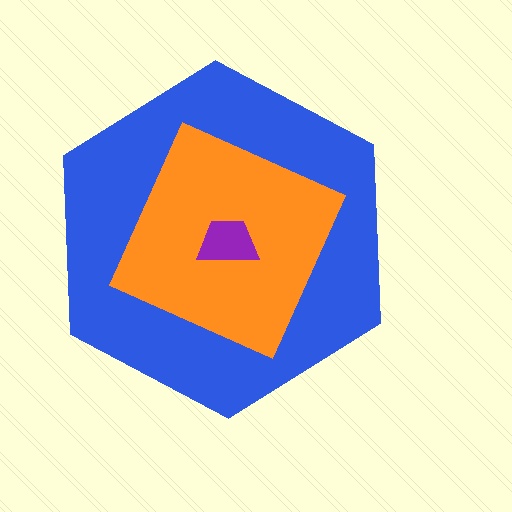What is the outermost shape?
The blue hexagon.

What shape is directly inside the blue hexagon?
The orange diamond.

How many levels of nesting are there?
3.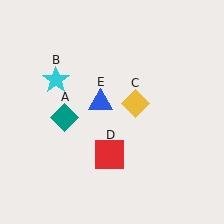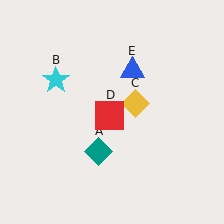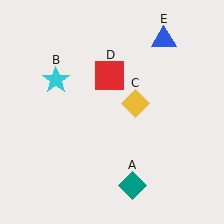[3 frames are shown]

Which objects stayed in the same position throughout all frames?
Cyan star (object B) and yellow diamond (object C) remained stationary.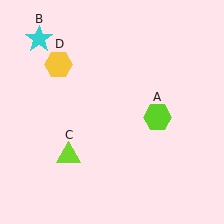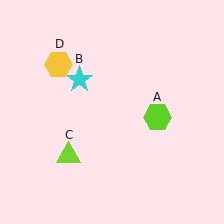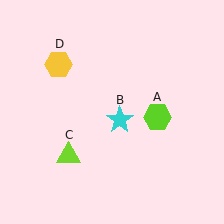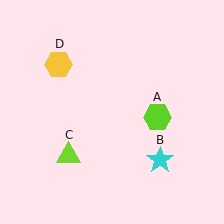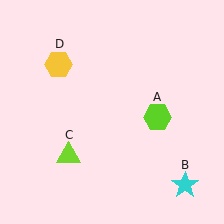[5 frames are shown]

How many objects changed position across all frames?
1 object changed position: cyan star (object B).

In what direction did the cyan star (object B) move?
The cyan star (object B) moved down and to the right.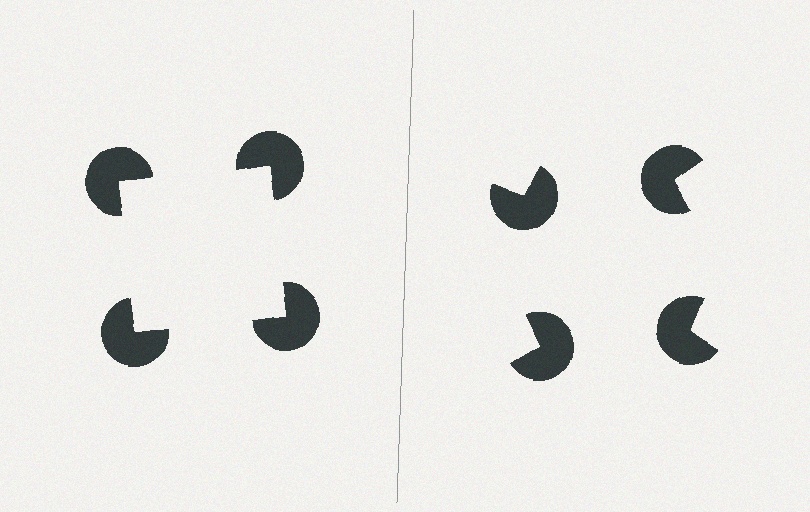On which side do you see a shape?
An illusory square appears on the left side. On the right side the wedge cuts are rotated, so no coherent shape forms.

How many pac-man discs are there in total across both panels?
8 — 4 on each side.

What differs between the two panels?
The pac-man discs are positioned identically on both sides; only the wedge orientations differ. On the left they align to a square; on the right they are misaligned.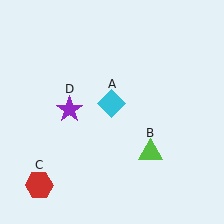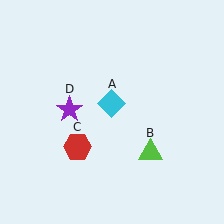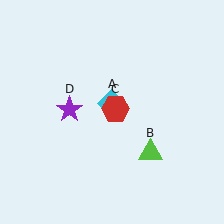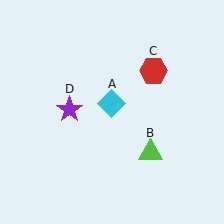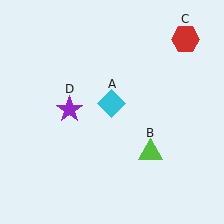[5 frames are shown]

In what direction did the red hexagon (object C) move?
The red hexagon (object C) moved up and to the right.